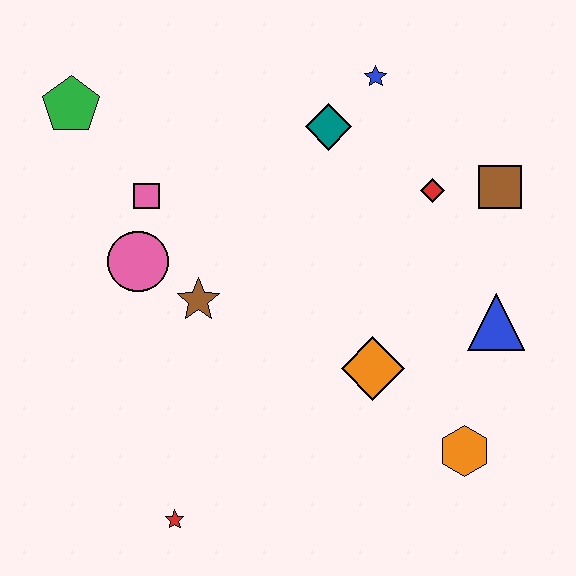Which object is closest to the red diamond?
The brown square is closest to the red diamond.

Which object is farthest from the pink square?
The orange hexagon is farthest from the pink square.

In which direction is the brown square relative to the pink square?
The brown square is to the right of the pink square.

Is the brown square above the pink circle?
Yes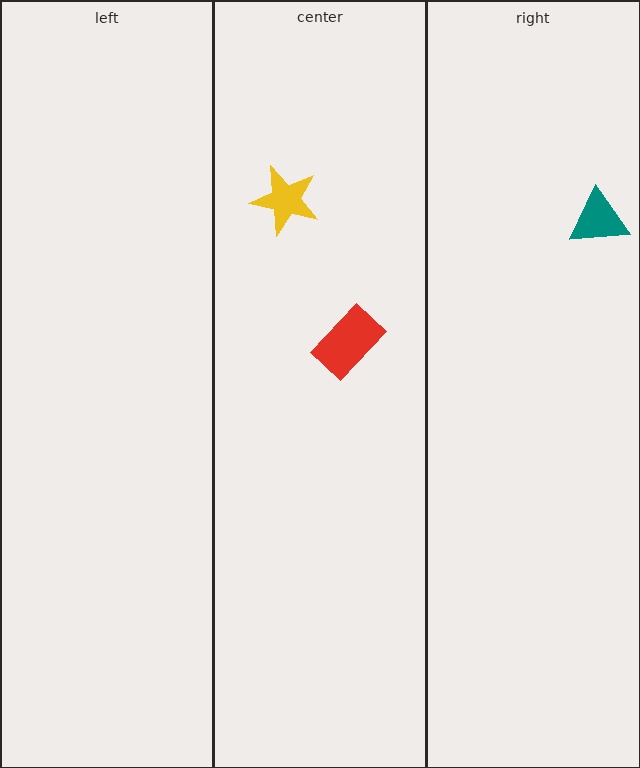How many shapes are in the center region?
2.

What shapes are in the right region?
The teal triangle.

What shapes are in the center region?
The yellow star, the red rectangle.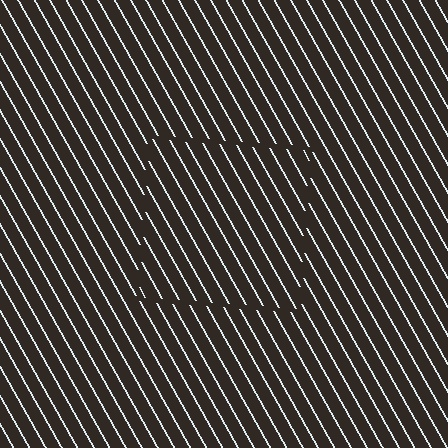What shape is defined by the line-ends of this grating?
An illusory square. The interior of the shape contains the same grating, shifted by half a period — the contour is defined by the phase discontinuity where line-ends from the inner and outer gratings abut.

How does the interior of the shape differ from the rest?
The interior of the shape contains the same grating, shifted by half a period — the contour is defined by the phase discontinuity where line-ends from the inner and outer gratings abut.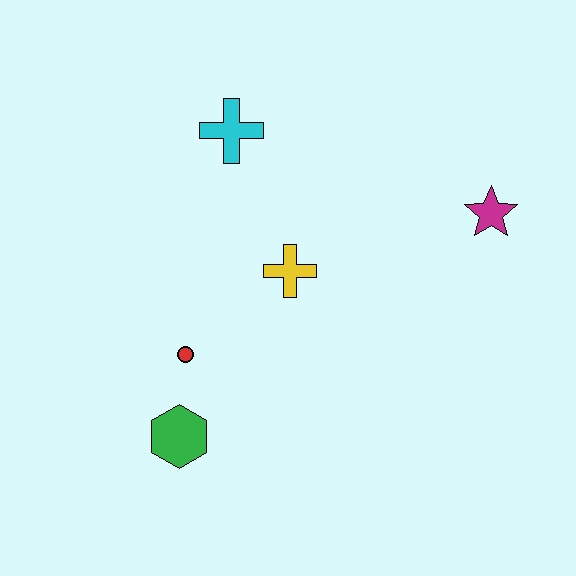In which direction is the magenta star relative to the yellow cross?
The magenta star is to the right of the yellow cross.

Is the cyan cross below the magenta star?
No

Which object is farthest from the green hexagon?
The magenta star is farthest from the green hexagon.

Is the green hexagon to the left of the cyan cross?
Yes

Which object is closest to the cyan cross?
The yellow cross is closest to the cyan cross.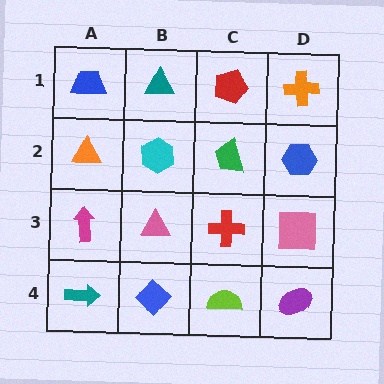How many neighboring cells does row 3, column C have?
4.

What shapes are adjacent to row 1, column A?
An orange triangle (row 2, column A), a teal triangle (row 1, column B).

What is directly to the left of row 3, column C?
A pink triangle.